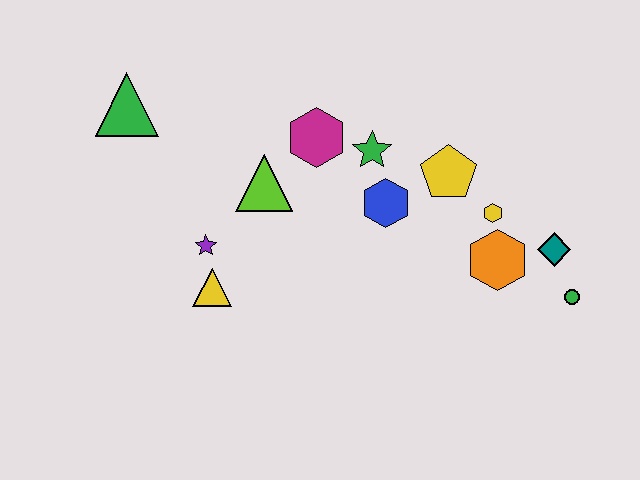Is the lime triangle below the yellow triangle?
No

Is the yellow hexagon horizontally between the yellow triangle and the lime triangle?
No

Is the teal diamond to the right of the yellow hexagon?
Yes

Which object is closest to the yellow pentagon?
The yellow hexagon is closest to the yellow pentagon.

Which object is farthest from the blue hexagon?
The green triangle is farthest from the blue hexagon.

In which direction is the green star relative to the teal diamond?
The green star is to the left of the teal diamond.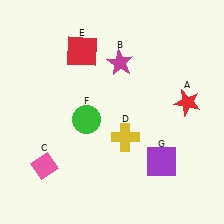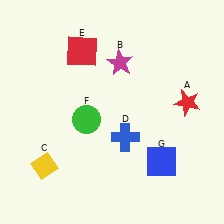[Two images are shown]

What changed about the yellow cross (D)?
In Image 1, D is yellow. In Image 2, it changed to blue.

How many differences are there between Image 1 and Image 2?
There are 3 differences between the two images.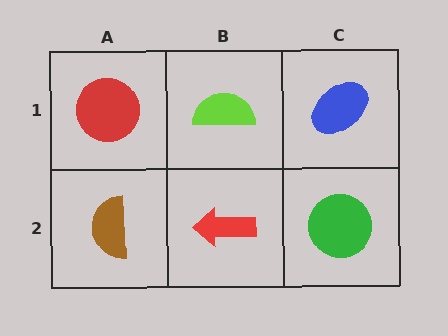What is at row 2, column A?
A brown semicircle.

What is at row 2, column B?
A red arrow.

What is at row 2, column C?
A green circle.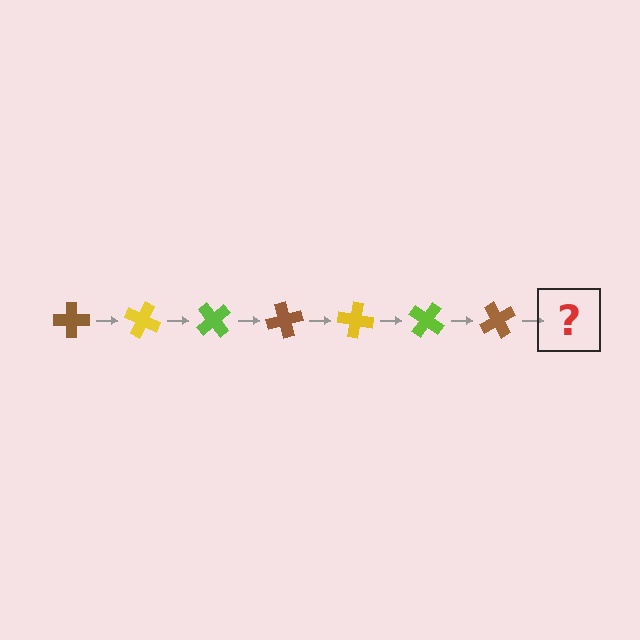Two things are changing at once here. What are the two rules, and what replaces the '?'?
The two rules are that it rotates 25 degrees each step and the color cycles through brown, yellow, and lime. The '?' should be a yellow cross, rotated 175 degrees from the start.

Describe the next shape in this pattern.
It should be a yellow cross, rotated 175 degrees from the start.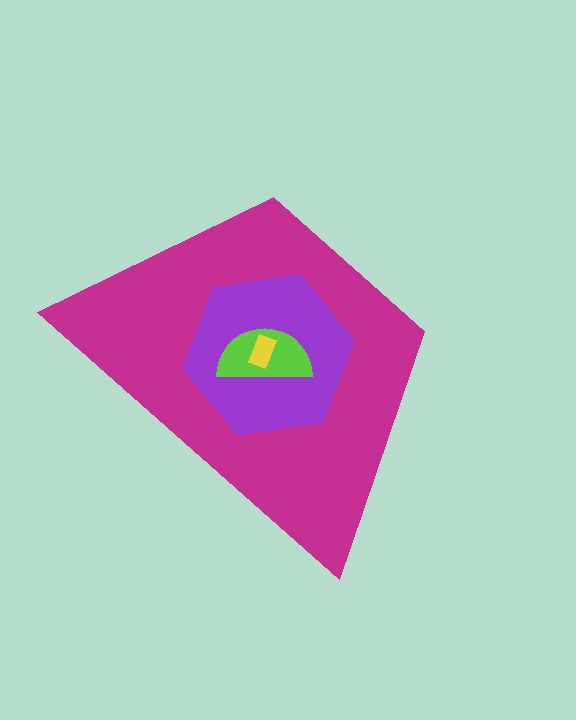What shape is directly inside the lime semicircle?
The yellow rectangle.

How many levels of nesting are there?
4.